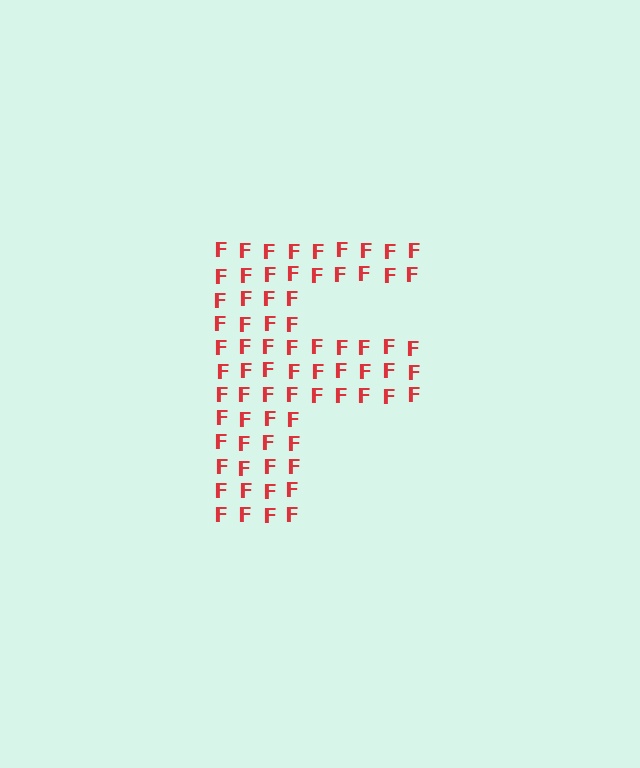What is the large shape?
The large shape is the letter F.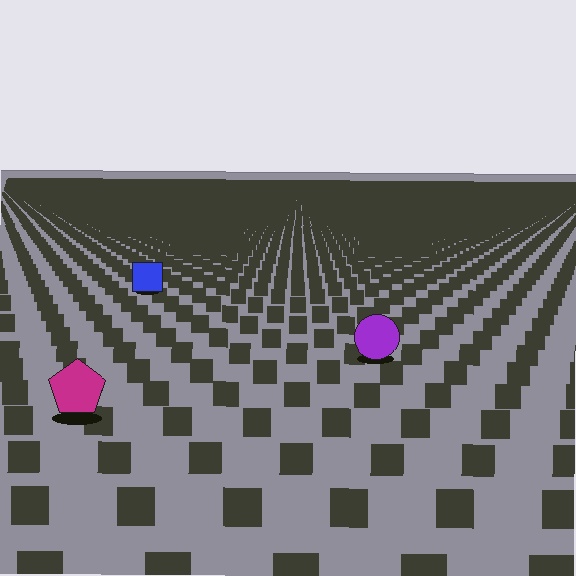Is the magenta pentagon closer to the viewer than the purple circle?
Yes. The magenta pentagon is closer — you can tell from the texture gradient: the ground texture is coarser near it.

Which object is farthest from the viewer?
The blue square is farthest from the viewer. It appears smaller and the ground texture around it is denser.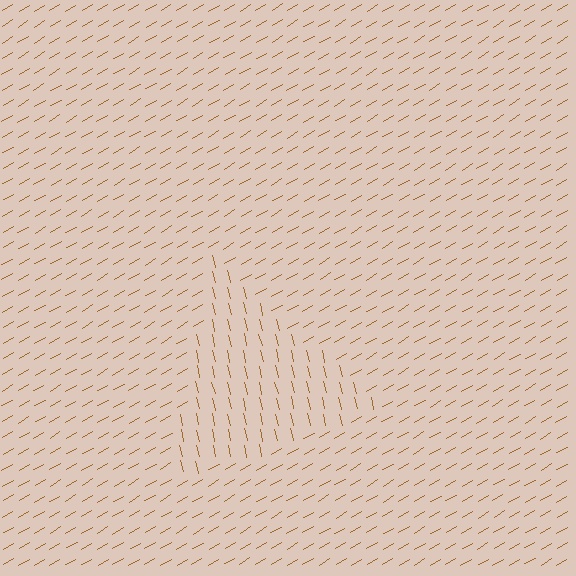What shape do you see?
I see a triangle.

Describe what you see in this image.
The image is filled with small brown line segments. A triangle region in the image has lines oriented differently from the surrounding lines, creating a visible texture boundary.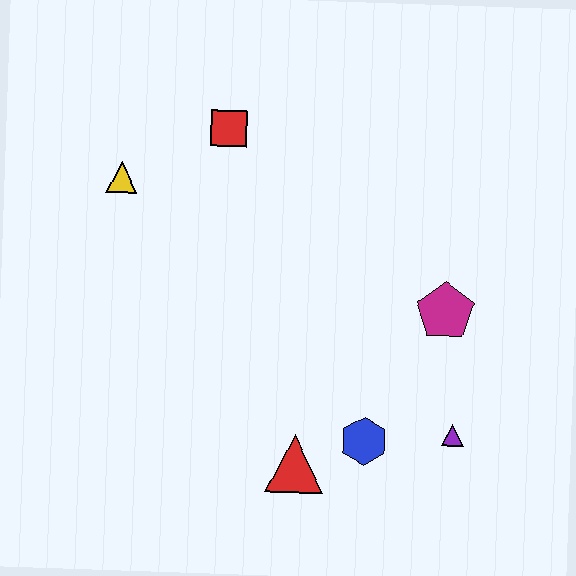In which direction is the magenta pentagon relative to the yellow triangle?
The magenta pentagon is to the right of the yellow triangle.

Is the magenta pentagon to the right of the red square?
Yes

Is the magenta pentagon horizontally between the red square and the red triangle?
No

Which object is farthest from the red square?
The purple triangle is farthest from the red square.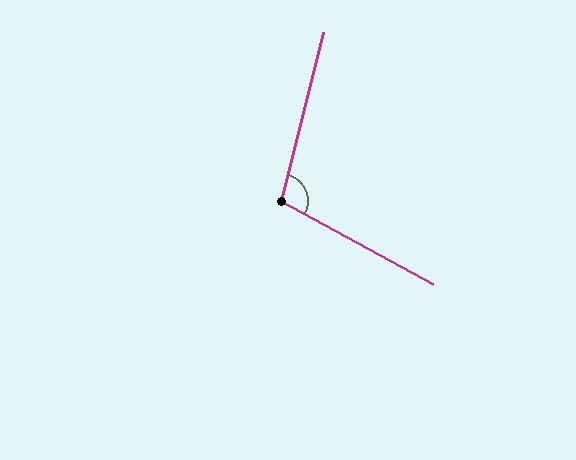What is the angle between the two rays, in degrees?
Approximately 105 degrees.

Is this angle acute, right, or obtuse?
It is obtuse.